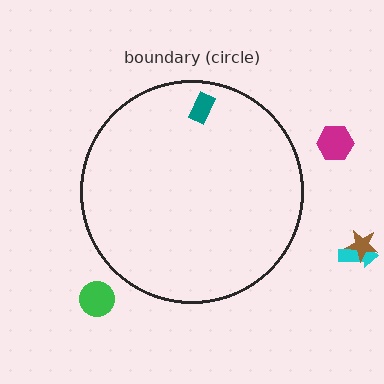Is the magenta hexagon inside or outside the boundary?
Outside.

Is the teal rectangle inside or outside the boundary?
Inside.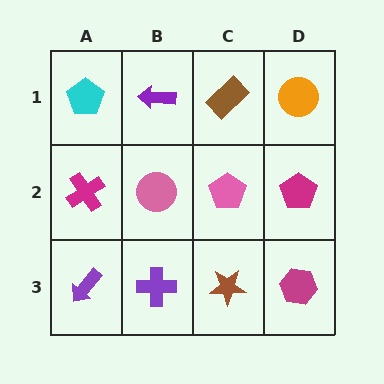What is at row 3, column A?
A purple arrow.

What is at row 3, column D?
A magenta hexagon.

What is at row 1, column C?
A brown rectangle.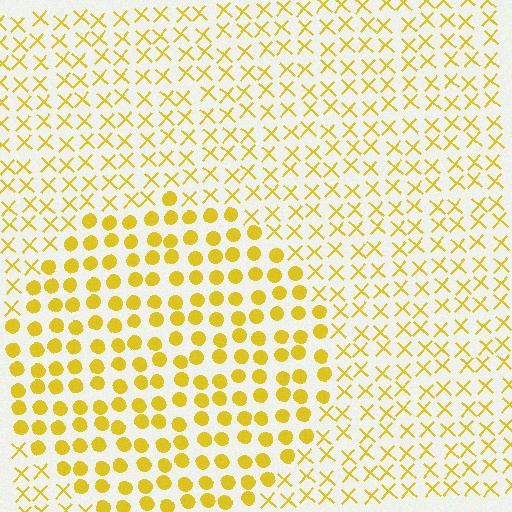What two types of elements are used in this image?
The image uses circles inside the circle region and X marks outside it.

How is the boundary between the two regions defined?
The boundary is defined by a change in element shape: circles inside vs. X marks outside. All elements share the same color and spacing.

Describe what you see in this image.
The image is filled with small yellow elements arranged in a uniform grid. A circle-shaped region contains circles, while the surrounding area contains X marks. The boundary is defined purely by the change in element shape.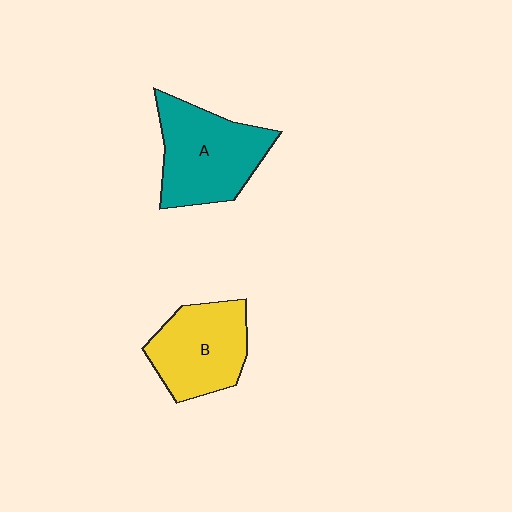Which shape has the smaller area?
Shape B (yellow).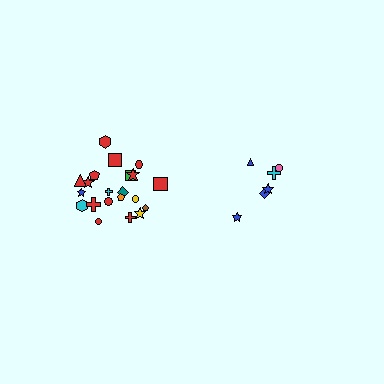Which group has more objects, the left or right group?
The left group.